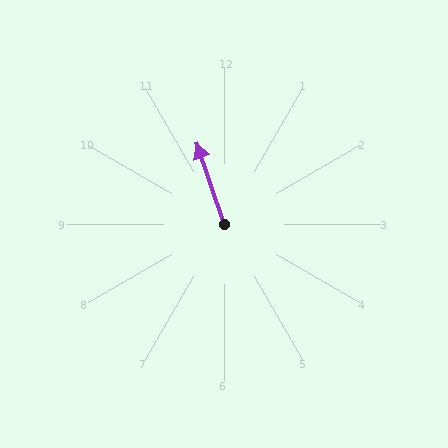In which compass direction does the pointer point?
North.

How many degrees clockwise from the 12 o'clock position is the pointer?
Approximately 341 degrees.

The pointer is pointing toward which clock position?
Roughly 11 o'clock.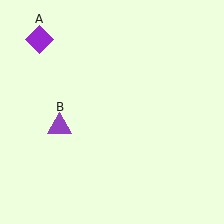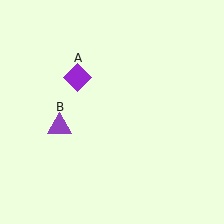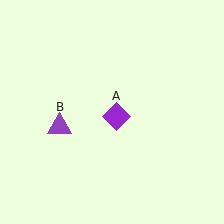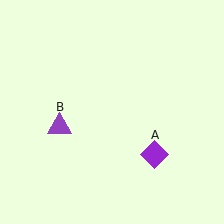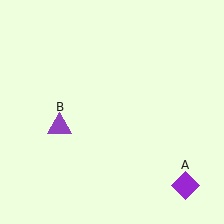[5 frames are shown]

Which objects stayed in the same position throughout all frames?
Purple triangle (object B) remained stationary.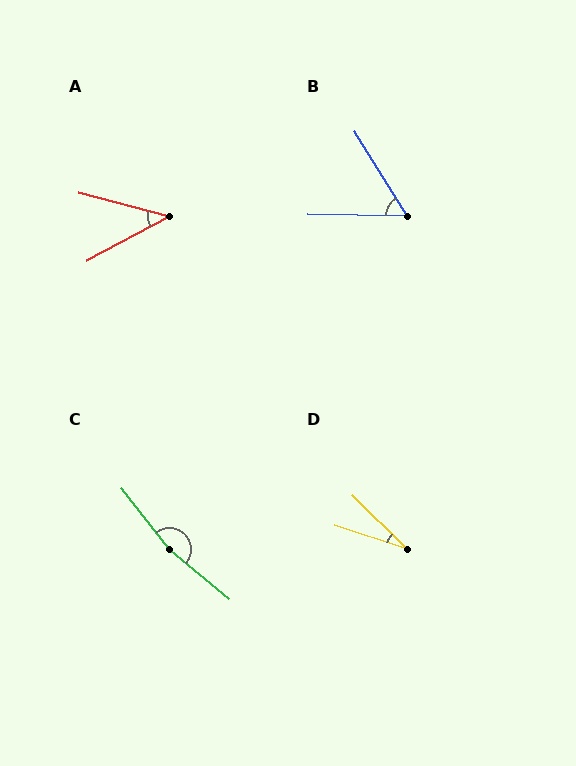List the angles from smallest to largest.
D (27°), A (43°), B (57°), C (167°).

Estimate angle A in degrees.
Approximately 43 degrees.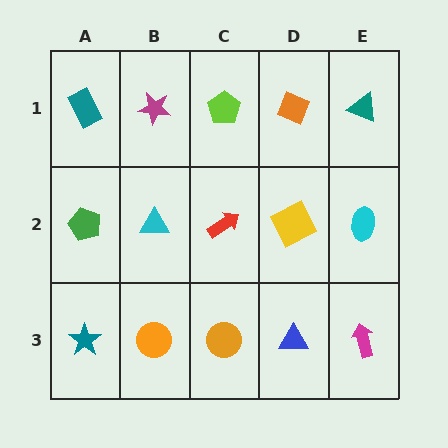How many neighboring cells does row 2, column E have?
3.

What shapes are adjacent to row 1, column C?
A red arrow (row 2, column C), a magenta star (row 1, column B), an orange diamond (row 1, column D).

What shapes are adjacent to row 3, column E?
A cyan ellipse (row 2, column E), a blue triangle (row 3, column D).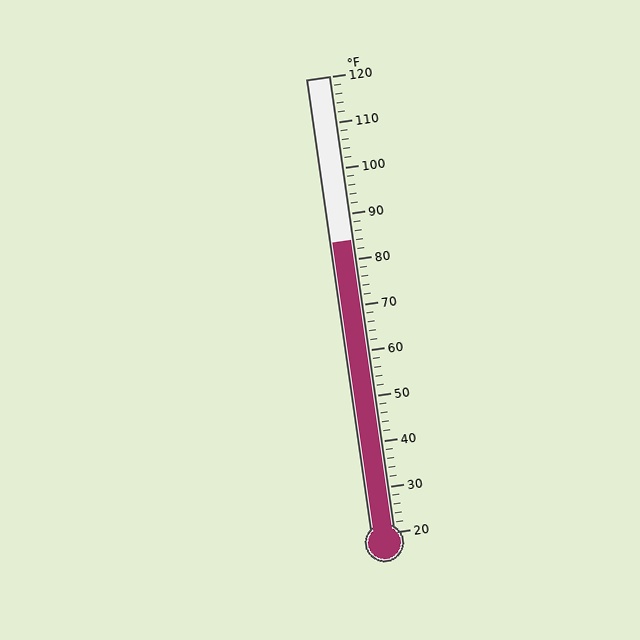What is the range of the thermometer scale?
The thermometer scale ranges from 20°F to 120°F.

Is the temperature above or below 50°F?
The temperature is above 50°F.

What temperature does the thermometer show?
The thermometer shows approximately 84°F.